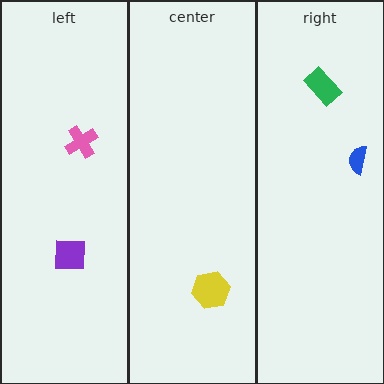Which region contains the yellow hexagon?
The center region.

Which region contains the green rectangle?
The right region.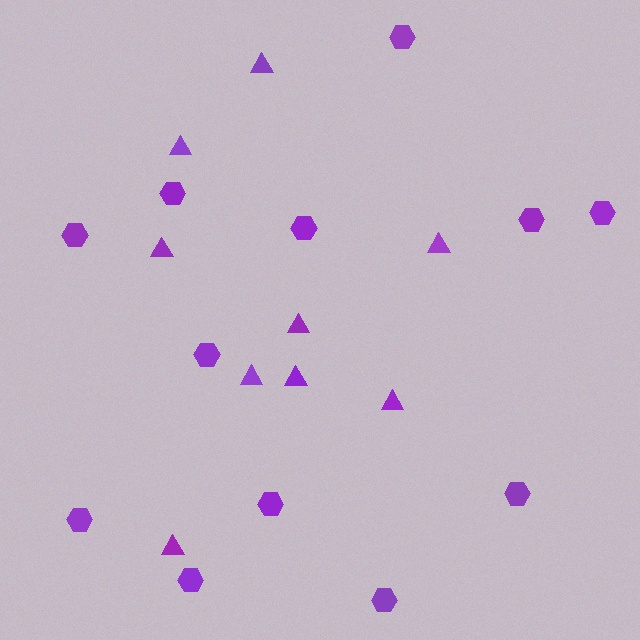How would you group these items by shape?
There are 2 groups: one group of triangles (9) and one group of hexagons (12).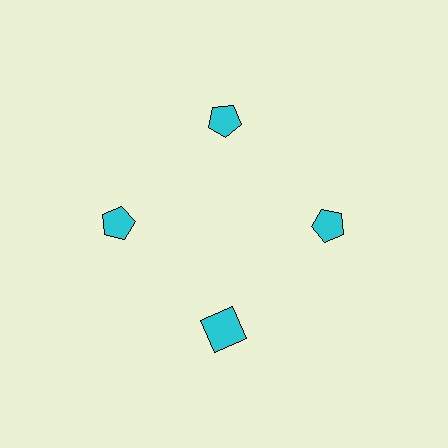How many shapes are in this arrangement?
There are 4 shapes arranged in a ring pattern.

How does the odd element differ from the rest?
It has a different shape: square instead of pentagon.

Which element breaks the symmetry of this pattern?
The cyan square at roughly the 6 o'clock position breaks the symmetry. All other shapes are cyan pentagons.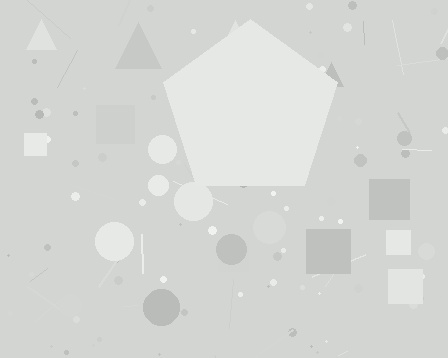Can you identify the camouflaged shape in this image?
The camouflaged shape is a pentagon.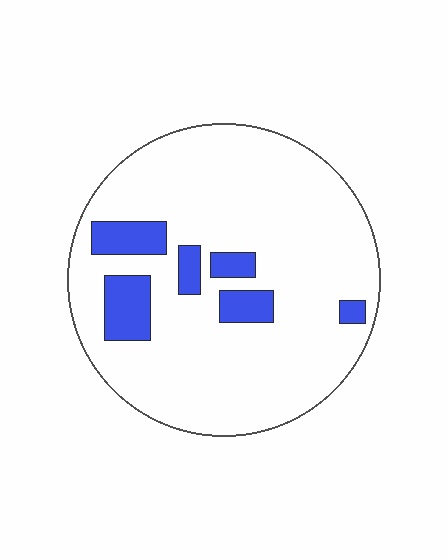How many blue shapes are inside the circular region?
6.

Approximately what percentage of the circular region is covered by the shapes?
Approximately 15%.